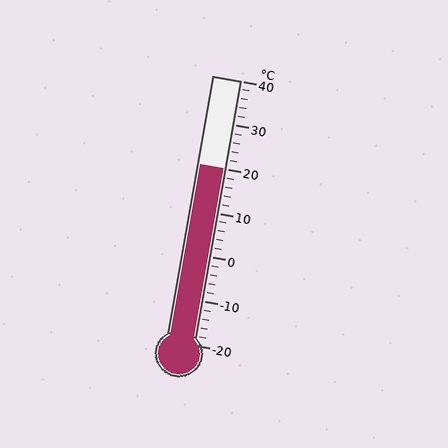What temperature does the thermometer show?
The thermometer shows approximately 20°C.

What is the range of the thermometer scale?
The thermometer scale ranges from -20°C to 40°C.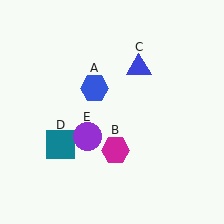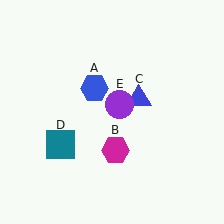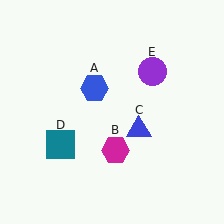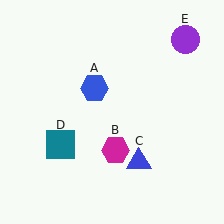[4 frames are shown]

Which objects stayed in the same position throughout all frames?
Blue hexagon (object A) and magenta hexagon (object B) and teal square (object D) remained stationary.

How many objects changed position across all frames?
2 objects changed position: blue triangle (object C), purple circle (object E).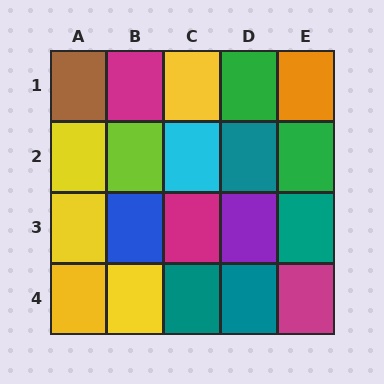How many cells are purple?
1 cell is purple.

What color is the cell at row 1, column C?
Yellow.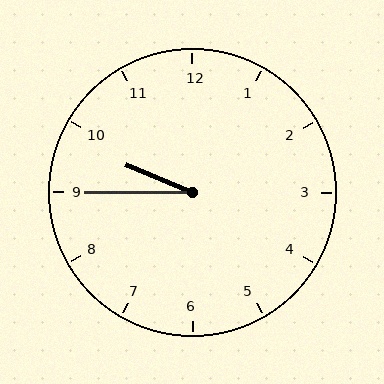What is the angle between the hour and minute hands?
Approximately 22 degrees.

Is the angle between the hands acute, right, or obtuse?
It is acute.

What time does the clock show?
9:45.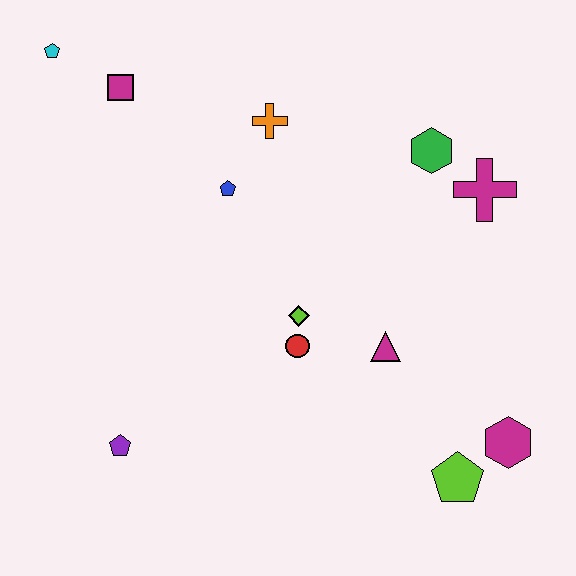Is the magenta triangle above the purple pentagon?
Yes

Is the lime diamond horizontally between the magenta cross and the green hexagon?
No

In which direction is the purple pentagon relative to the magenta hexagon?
The purple pentagon is to the left of the magenta hexagon.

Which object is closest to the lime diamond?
The red circle is closest to the lime diamond.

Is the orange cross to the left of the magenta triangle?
Yes